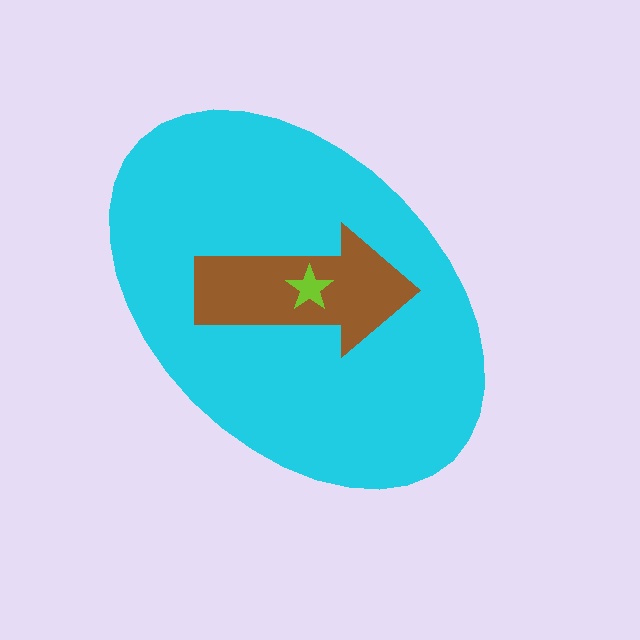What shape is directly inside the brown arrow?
The lime star.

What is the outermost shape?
The cyan ellipse.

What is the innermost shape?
The lime star.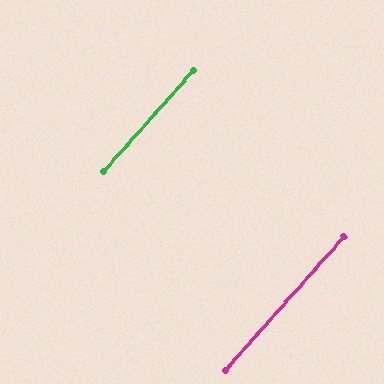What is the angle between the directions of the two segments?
Approximately 0 degrees.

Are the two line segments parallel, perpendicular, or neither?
Parallel — their directions differ by only 0.4°.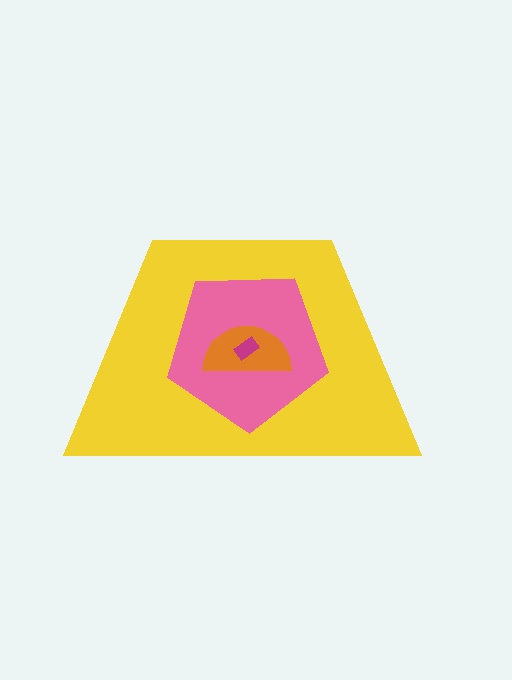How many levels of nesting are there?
4.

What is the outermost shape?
The yellow trapezoid.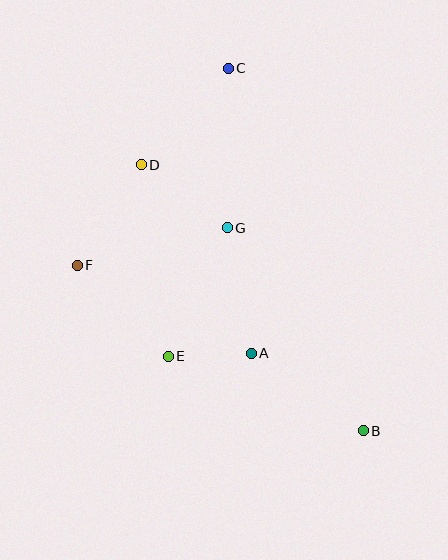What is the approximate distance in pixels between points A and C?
The distance between A and C is approximately 286 pixels.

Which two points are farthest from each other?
Points B and C are farthest from each other.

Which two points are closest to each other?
Points A and E are closest to each other.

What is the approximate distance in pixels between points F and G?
The distance between F and G is approximately 155 pixels.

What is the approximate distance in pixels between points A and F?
The distance between A and F is approximately 195 pixels.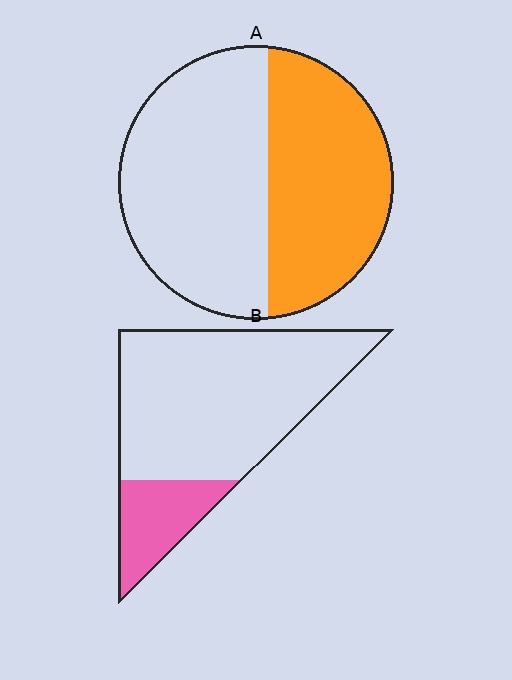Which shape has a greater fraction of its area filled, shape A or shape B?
Shape A.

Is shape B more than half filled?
No.